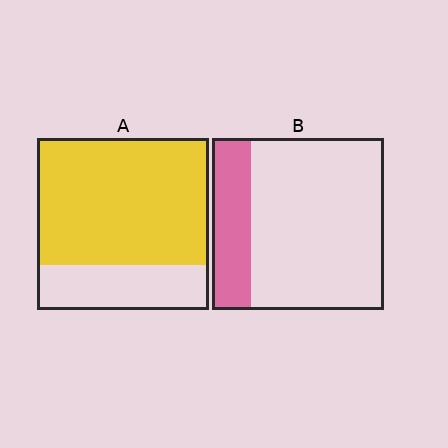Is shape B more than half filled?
No.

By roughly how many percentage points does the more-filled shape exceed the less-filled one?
By roughly 50 percentage points (A over B).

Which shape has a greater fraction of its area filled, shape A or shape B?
Shape A.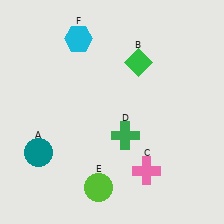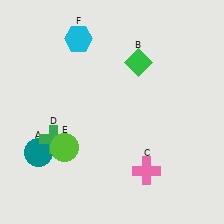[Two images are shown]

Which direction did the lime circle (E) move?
The lime circle (E) moved up.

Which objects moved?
The objects that moved are: the green cross (D), the lime circle (E).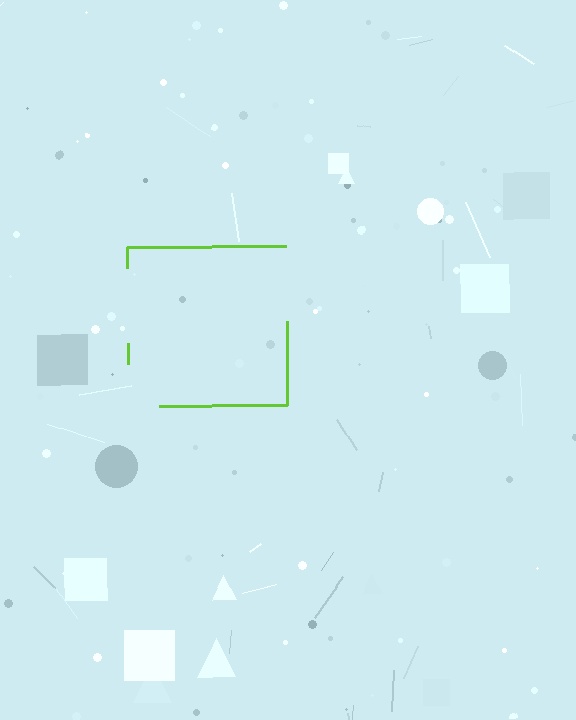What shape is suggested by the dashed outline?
The dashed outline suggests a square.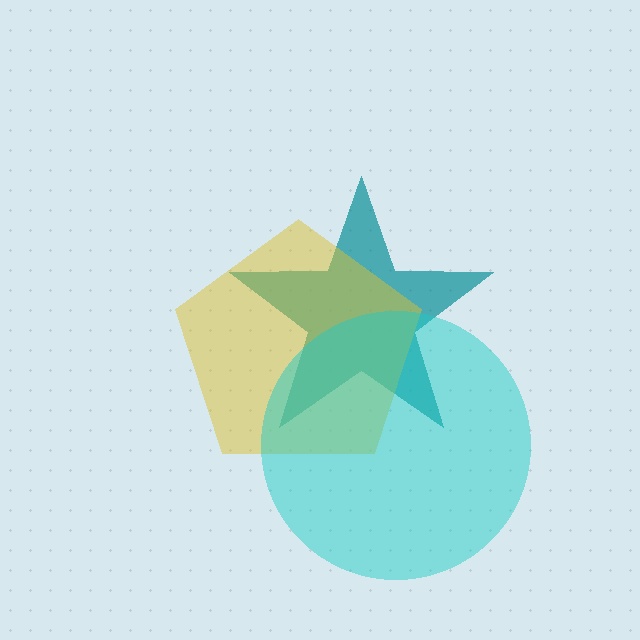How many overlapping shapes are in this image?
There are 3 overlapping shapes in the image.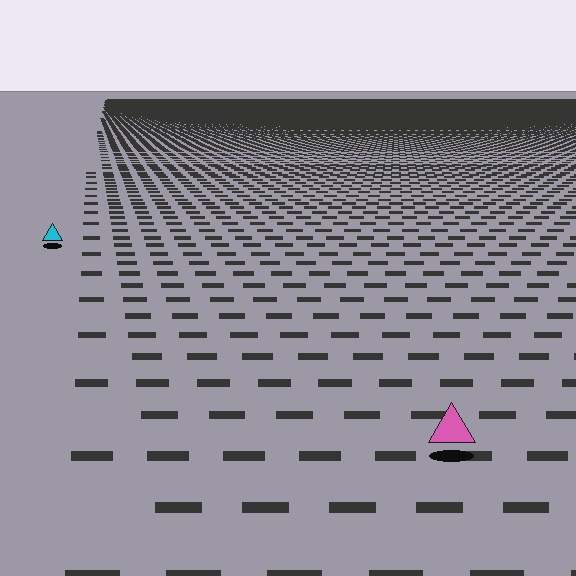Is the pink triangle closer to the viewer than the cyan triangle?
Yes. The pink triangle is closer — you can tell from the texture gradient: the ground texture is coarser near it.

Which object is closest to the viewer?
The pink triangle is closest. The texture marks near it are larger and more spread out.